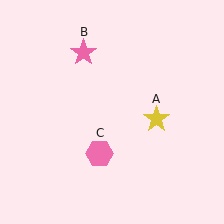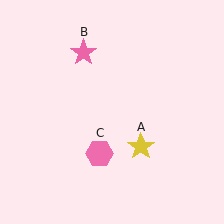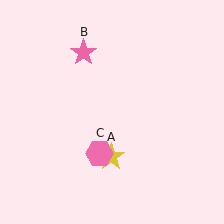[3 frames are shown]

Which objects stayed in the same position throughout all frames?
Pink star (object B) and pink hexagon (object C) remained stationary.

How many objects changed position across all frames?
1 object changed position: yellow star (object A).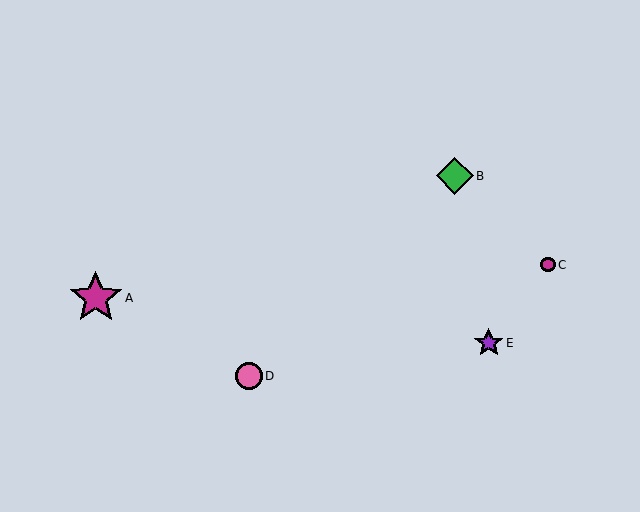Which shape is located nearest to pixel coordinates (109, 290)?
The magenta star (labeled A) at (96, 298) is nearest to that location.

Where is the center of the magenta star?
The center of the magenta star is at (96, 298).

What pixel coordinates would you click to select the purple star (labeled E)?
Click at (489, 343) to select the purple star E.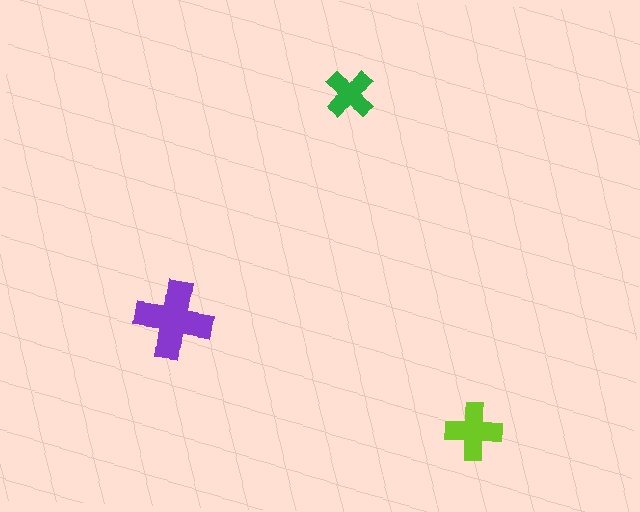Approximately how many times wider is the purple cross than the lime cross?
About 1.5 times wider.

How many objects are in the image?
There are 3 objects in the image.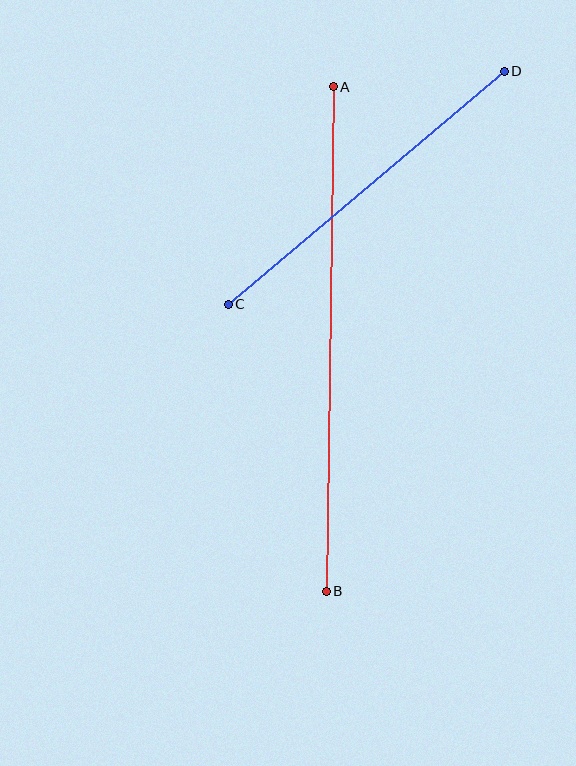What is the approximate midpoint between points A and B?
The midpoint is at approximately (330, 339) pixels.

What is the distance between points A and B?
The distance is approximately 504 pixels.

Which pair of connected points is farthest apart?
Points A and B are farthest apart.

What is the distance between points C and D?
The distance is approximately 361 pixels.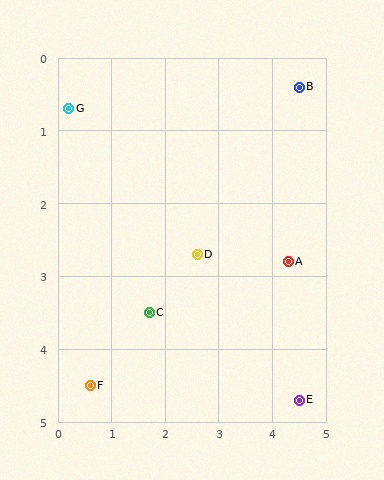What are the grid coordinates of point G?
Point G is at approximately (0.2, 0.7).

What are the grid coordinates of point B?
Point B is at approximately (4.5, 0.4).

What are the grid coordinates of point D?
Point D is at approximately (2.6, 2.7).